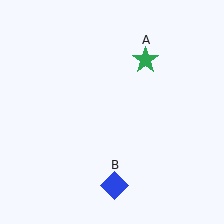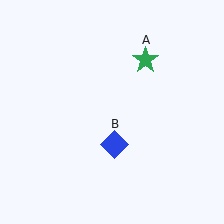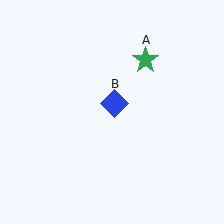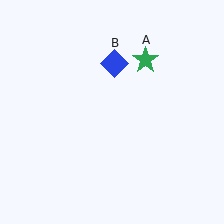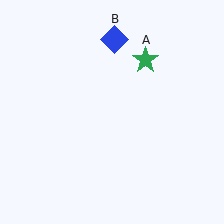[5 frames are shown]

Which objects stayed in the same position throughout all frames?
Green star (object A) remained stationary.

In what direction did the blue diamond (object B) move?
The blue diamond (object B) moved up.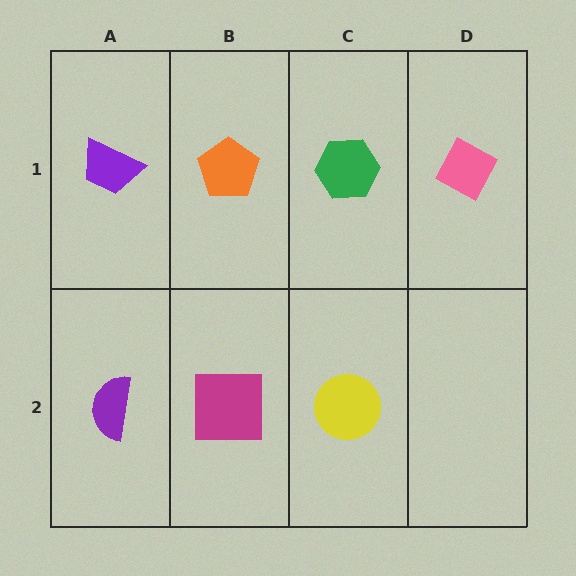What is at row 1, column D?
A pink diamond.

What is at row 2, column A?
A purple semicircle.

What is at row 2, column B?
A magenta square.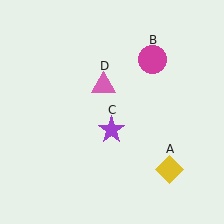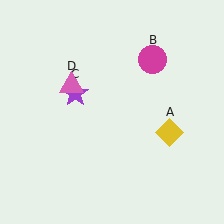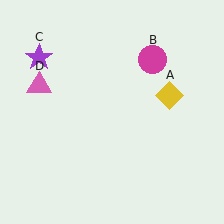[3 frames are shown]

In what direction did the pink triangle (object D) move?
The pink triangle (object D) moved left.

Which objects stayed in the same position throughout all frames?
Magenta circle (object B) remained stationary.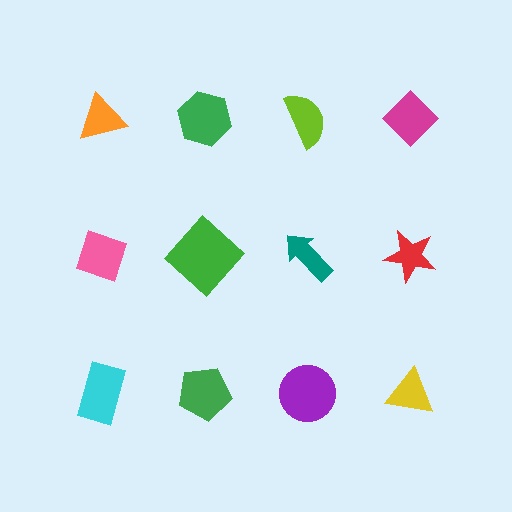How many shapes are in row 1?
4 shapes.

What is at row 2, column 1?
A pink diamond.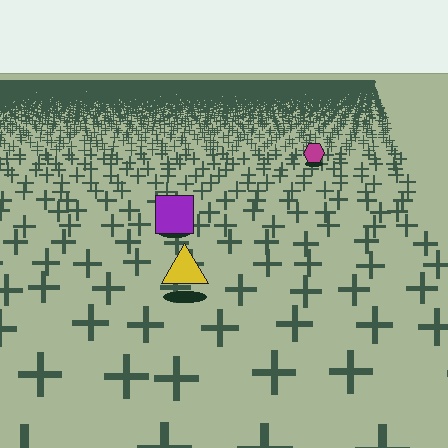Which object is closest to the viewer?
The yellow triangle is closest. The texture marks near it are larger and more spread out.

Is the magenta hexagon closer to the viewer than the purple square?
No. The purple square is closer — you can tell from the texture gradient: the ground texture is coarser near it.